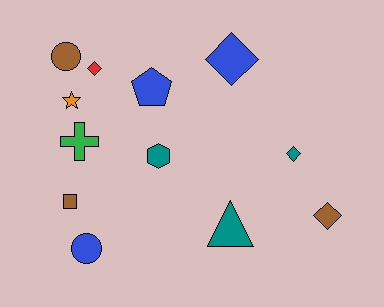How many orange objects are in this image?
There is 1 orange object.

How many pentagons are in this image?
There is 1 pentagon.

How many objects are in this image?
There are 12 objects.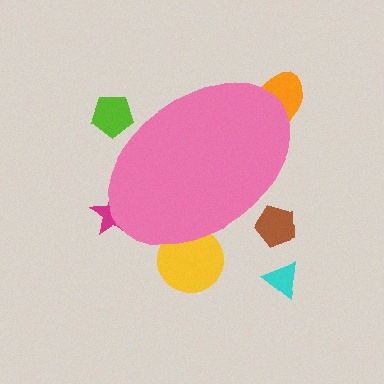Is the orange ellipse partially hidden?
Yes, the orange ellipse is partially hidden behind the pink ellipse.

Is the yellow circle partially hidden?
Yes, the yellow circle is partially hidden behind the pink ellipse.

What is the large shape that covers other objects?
A pink ellipse.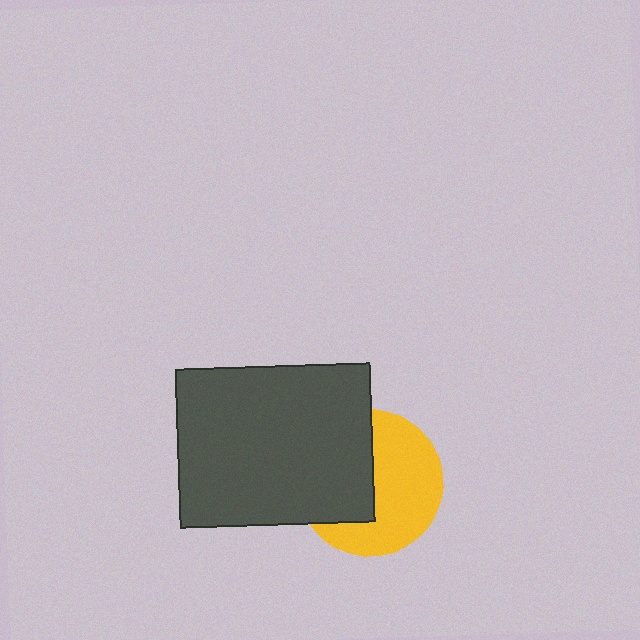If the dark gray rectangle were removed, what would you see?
You would see the complete yellow circle.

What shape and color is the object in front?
The object in front is a dark gray rectangle.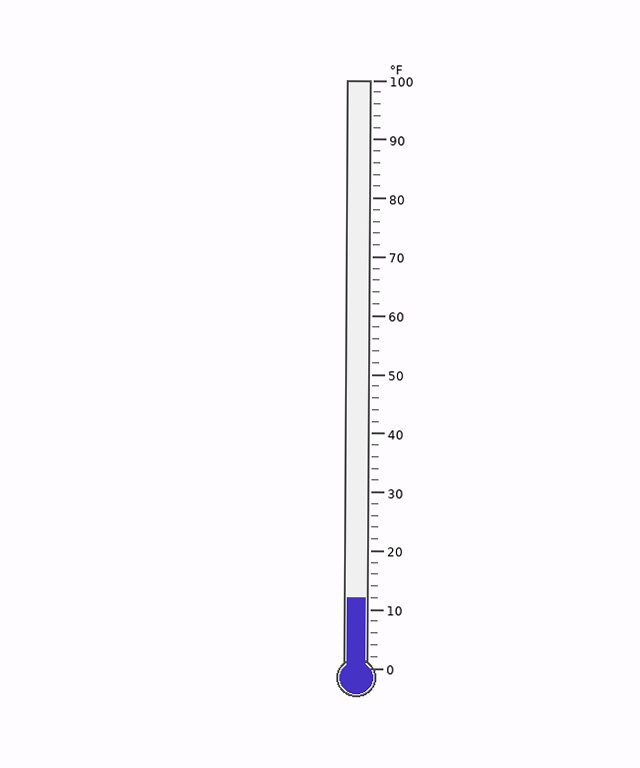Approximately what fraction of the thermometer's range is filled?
The thermometer is filled to approximately 10% of its range.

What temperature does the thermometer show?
The thermometer shows approximately 12°F.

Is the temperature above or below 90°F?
The temperature is below 90°F.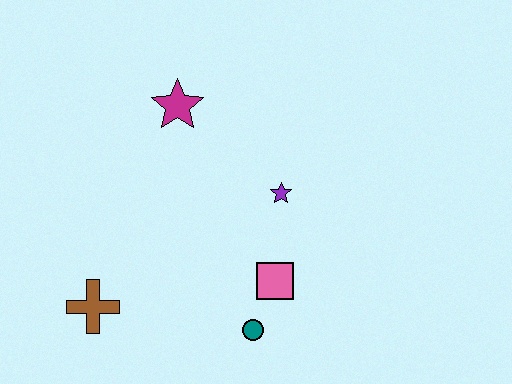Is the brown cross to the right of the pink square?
No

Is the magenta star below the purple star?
No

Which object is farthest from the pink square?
The magenta star is farthest from the pink square.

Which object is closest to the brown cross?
The teal circle is closest to the brown cross.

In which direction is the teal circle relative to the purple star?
The teal circle is below the purple star.